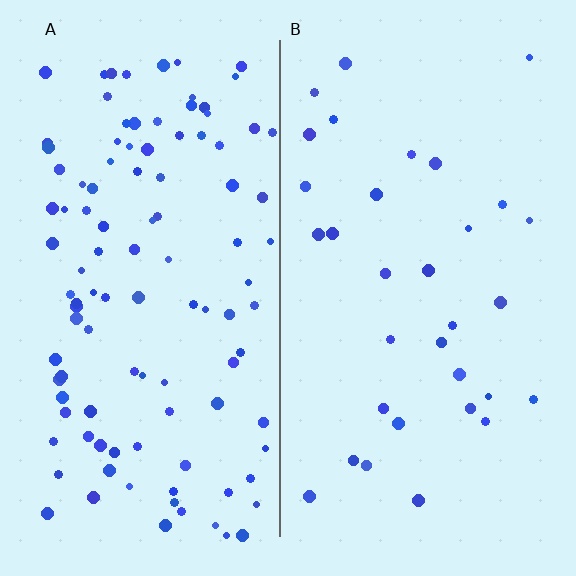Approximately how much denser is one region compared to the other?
Approximately 3.3× — region A over region B.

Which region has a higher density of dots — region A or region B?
A (the left).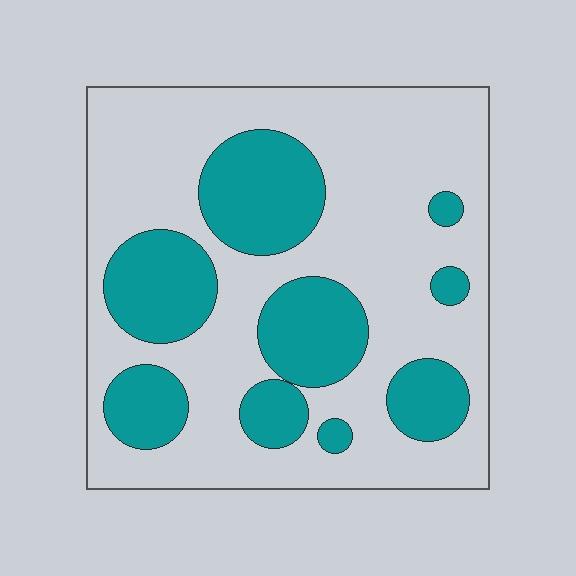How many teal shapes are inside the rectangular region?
9.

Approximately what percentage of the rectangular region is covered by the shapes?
Approximately 30%.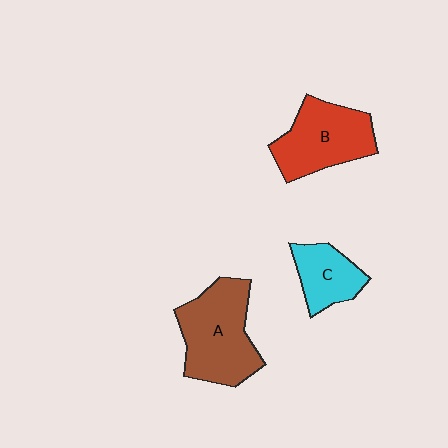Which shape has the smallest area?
Shape C (cyan).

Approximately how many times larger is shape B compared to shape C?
Approximately 1.6 times.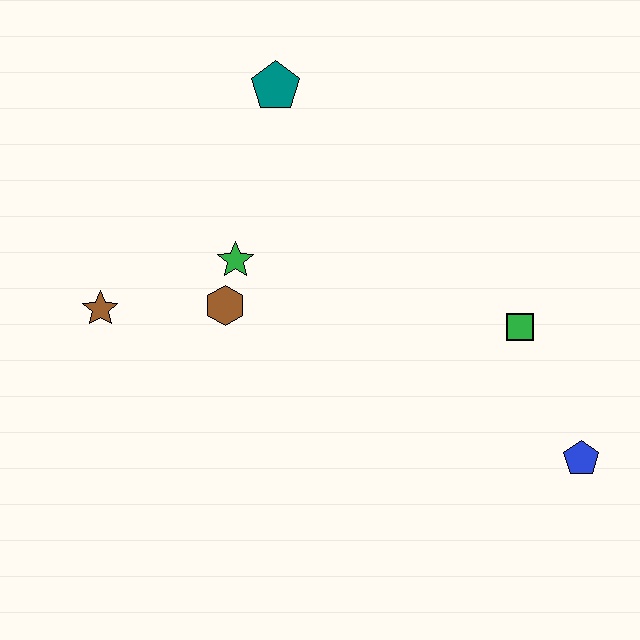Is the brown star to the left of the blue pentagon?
Yes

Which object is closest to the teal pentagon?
The green star is closest to the teal pentagon.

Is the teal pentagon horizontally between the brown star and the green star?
No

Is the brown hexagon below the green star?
Yes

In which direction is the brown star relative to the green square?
The brown star is to the left of the green square.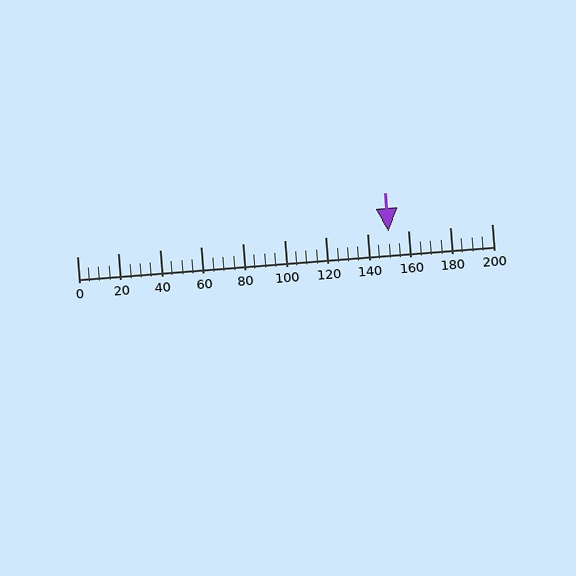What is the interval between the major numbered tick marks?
The major tick marks are spaced 20 units apart.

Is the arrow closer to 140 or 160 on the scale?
The arrow is closer to 160.